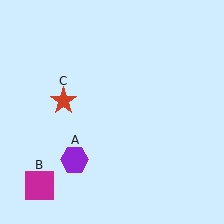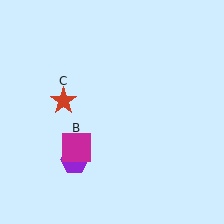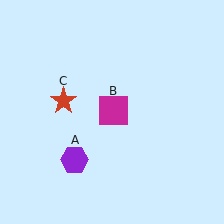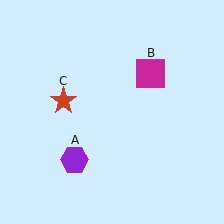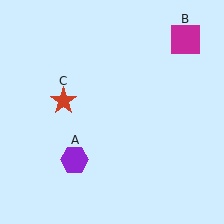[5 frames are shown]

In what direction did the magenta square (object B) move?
The magenta square (object B) moved up and to the right.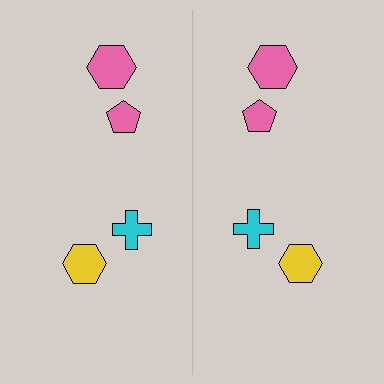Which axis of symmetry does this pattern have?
The pattern has a vertical axis of symmetry running through the center of the image.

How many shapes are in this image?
There are 8 shapes in this image.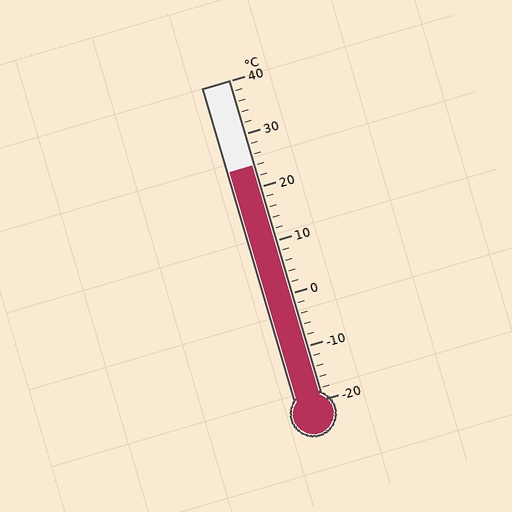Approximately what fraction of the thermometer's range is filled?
The thermometer is filled to approximately 75% of its range.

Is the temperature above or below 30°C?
The temperature is below 30°C.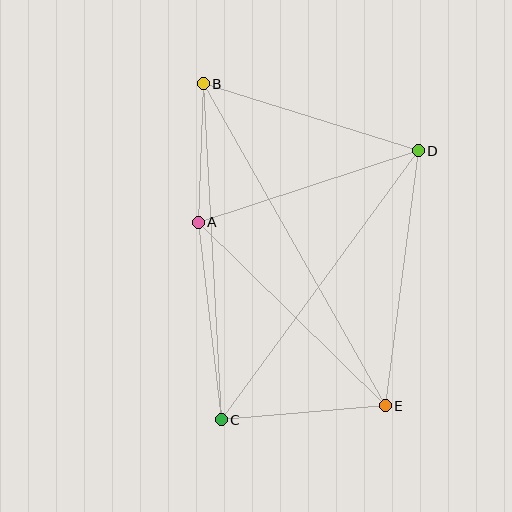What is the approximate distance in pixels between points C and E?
The distance between C and E is approximately 164 pixels.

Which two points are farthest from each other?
Points B and E are farthest from each other.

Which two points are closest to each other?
Points A and B are closest to each other.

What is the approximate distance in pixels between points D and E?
The distance between D and E is approximately 257 pixels.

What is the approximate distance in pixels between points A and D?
The distance between A and D is approximately 231 pixels.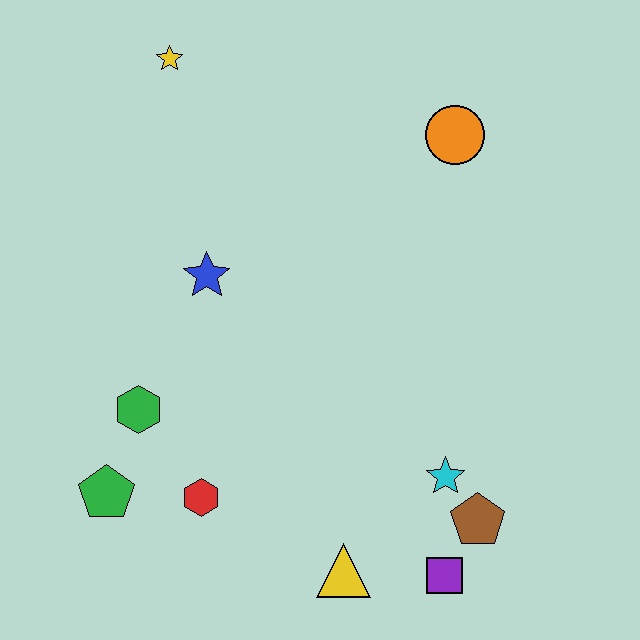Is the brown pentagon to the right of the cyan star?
Yes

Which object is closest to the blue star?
The green hexagon is closest to the blue star.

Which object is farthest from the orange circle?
The green pentagon is farthest from the orange circle.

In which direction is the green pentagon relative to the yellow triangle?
The green pentagon is to the left of the yellow triangle.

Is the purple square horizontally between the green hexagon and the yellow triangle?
No